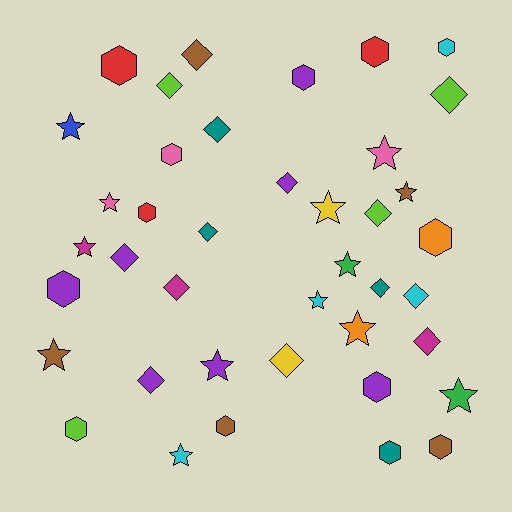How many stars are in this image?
There are 13 stars.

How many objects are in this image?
There are 40 objects.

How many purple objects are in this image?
There are 7 purple objects.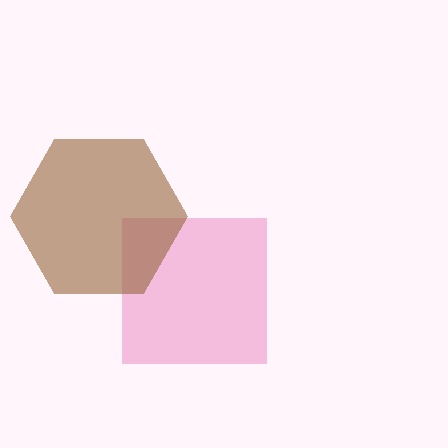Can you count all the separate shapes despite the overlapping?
Yes, there are 2 separate shapes.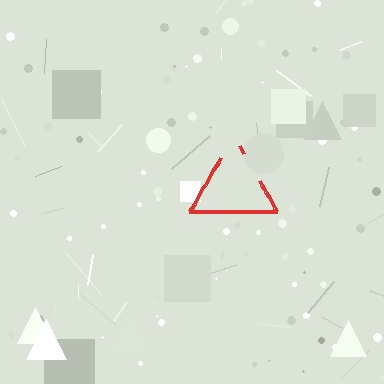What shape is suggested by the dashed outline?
The dashed outline suggests a triangle.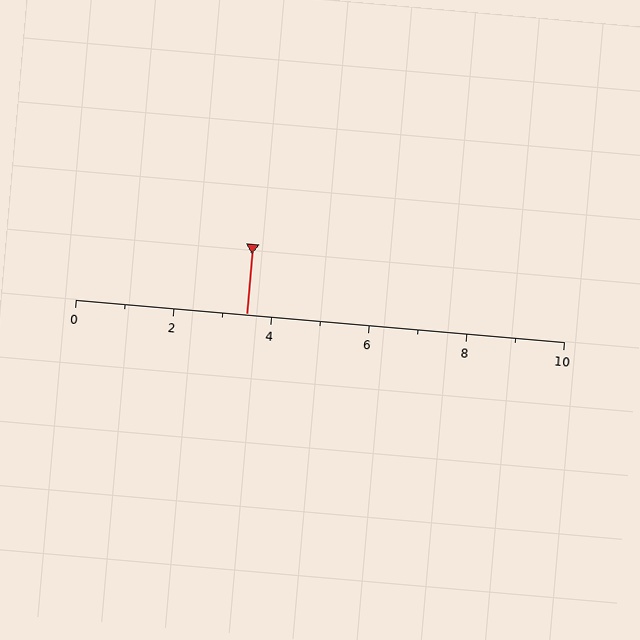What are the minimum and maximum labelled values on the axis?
The axis runs from 0 to 10.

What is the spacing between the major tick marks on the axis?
The major ticks are spaced 2 apart.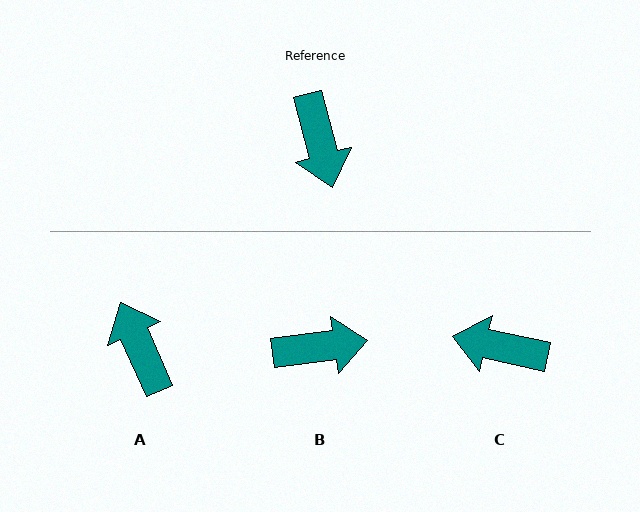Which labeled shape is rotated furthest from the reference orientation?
A, about 171 degrees away.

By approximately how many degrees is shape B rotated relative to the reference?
Approximately 83 degrees counter-clockwise.